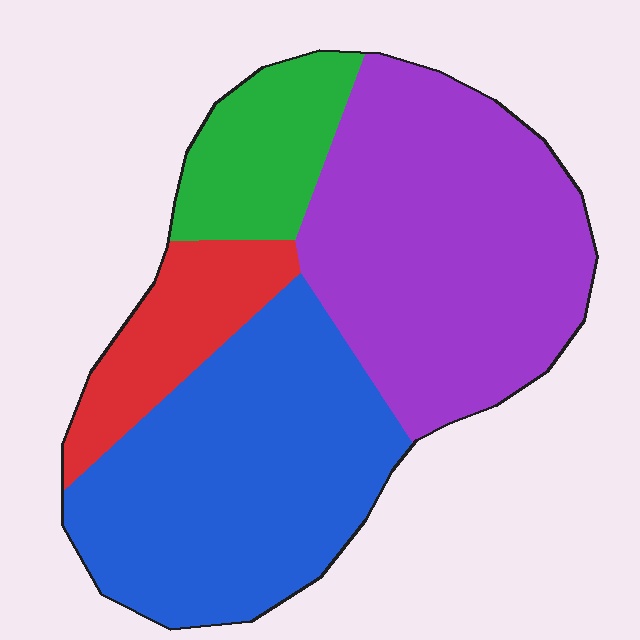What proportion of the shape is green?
Green covers around 10% of the shape.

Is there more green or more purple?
Purple.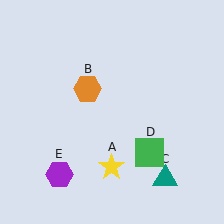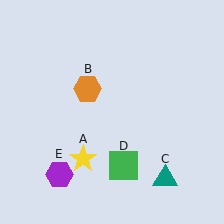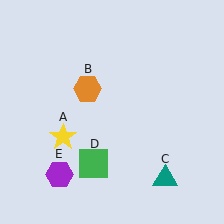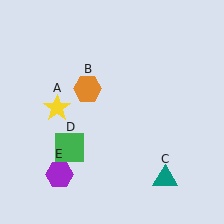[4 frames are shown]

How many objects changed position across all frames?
2 objects changed position: yellow star (object A), green square (object D).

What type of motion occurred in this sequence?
The yellow star (object A), green square (object D) rotated clockwise around the center of the scene.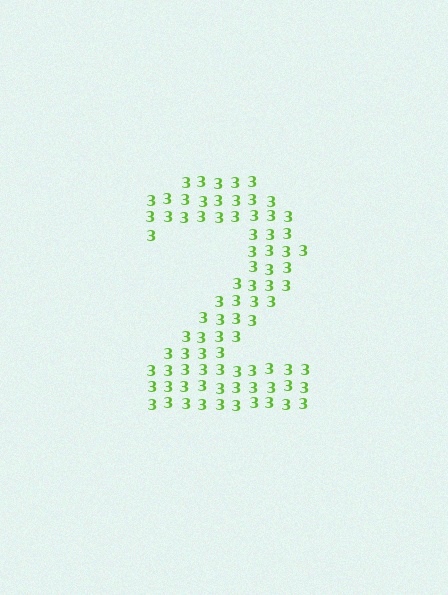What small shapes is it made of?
It is made of small digit 3's.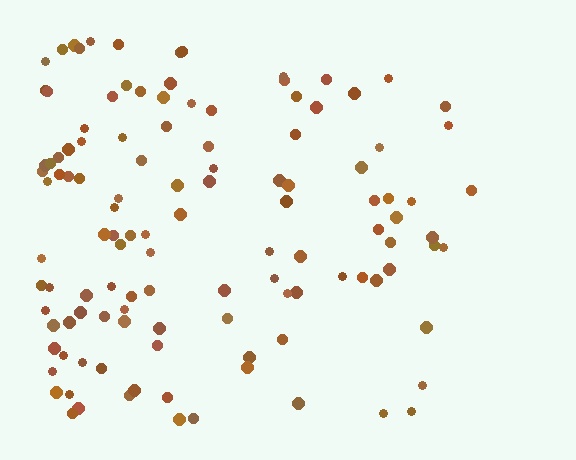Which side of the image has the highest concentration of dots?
The left.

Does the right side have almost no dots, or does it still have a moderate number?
Still a moderate number, just noticeably fewer than the left.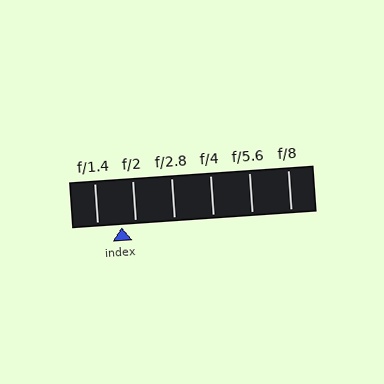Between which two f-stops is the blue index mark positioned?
The index mark is between f/1.4 and f/2.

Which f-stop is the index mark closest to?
The index mark is closest to f/2.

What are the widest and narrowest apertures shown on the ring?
The widest aperture shown is f/1.4 and the narrowest is f/8.